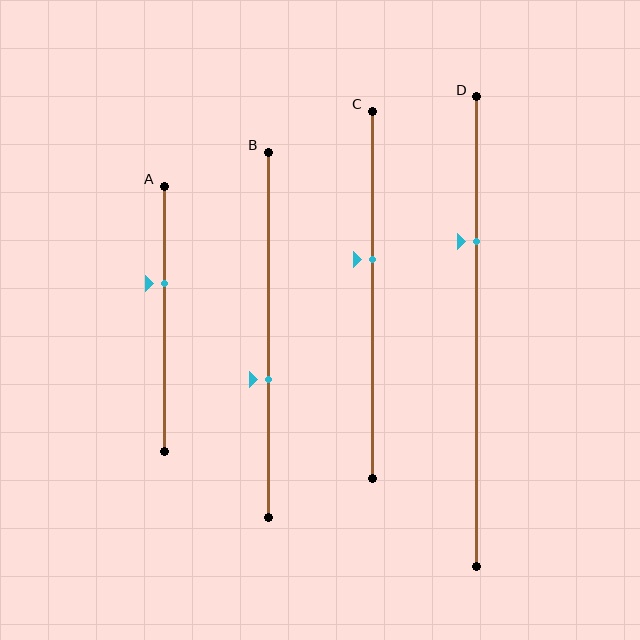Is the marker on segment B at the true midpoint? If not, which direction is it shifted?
No, the marker on segment B is shifted downward by about 12% of the segment length.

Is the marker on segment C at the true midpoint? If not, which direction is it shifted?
No, the marker on segment C is shifted upward by about 10% of the segment length.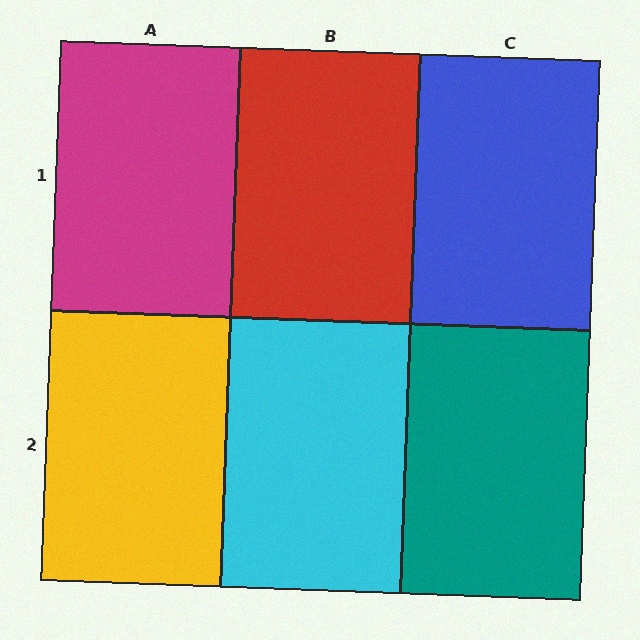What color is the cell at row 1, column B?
Red.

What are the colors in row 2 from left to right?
Yellow, cyan, teal.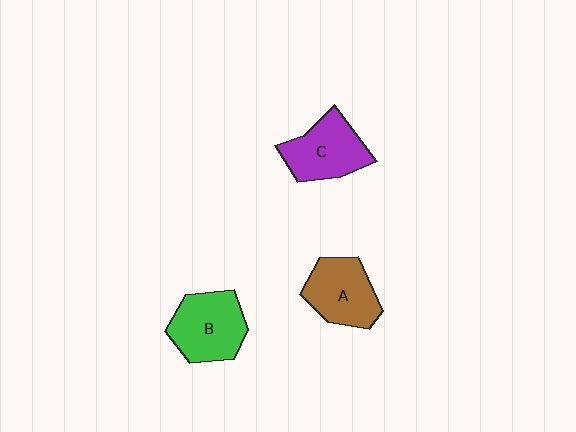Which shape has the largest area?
Shape B (green).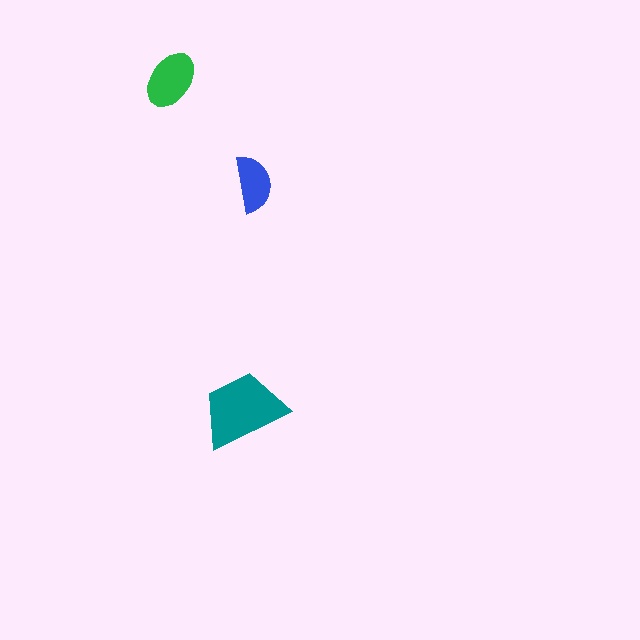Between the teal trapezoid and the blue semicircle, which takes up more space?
The teal trapezoid.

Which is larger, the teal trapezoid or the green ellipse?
The teal trapezoid.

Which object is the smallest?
The blue semicircle.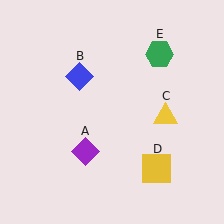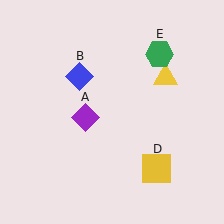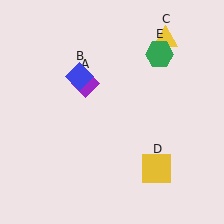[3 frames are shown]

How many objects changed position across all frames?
2 objects changed position: purple diamond (object A), yellow triangle (object C).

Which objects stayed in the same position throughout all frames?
Blue diamond (object B) and yellow square (object D) and green hexagon (object E) remained stationary.